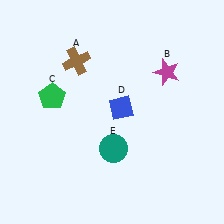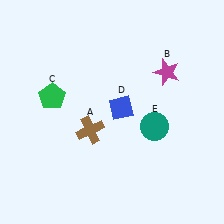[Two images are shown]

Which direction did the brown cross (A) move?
The brown cross (A) moved down.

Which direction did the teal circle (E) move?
The teal circle (E) moved right.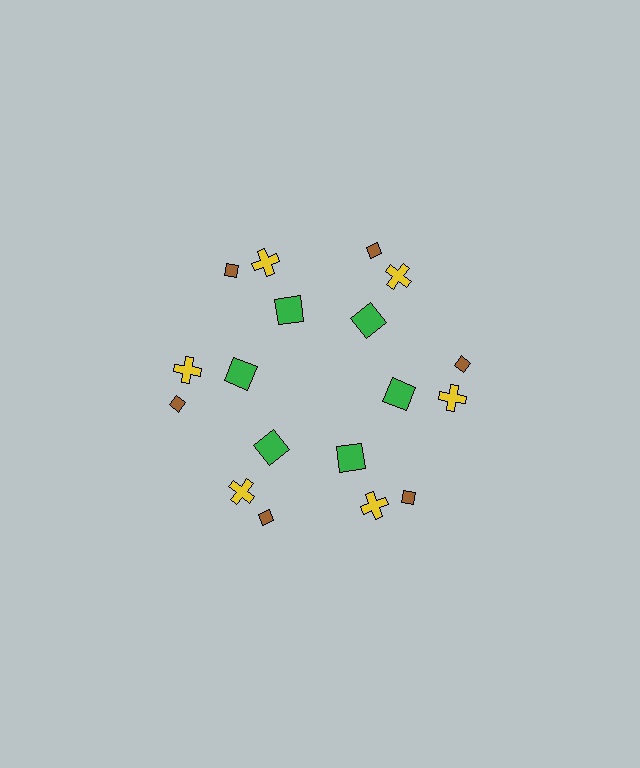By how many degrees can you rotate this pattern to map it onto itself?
The pattern maps onto itself every 60 degrees of rotation.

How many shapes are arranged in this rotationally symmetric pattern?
There are 18 shapes, arranged in 6 groups of 3.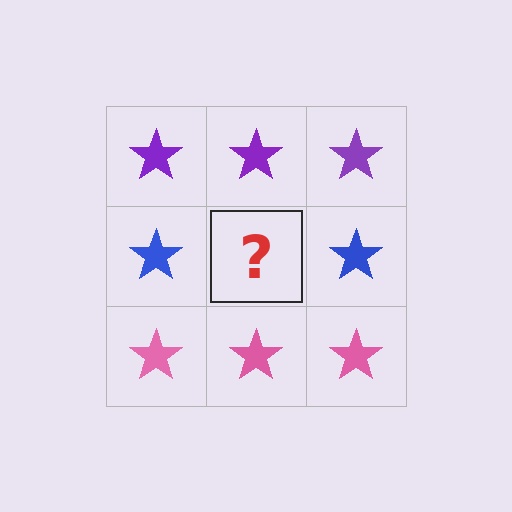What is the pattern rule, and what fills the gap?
The rule is that each row has a consistent color. The gap should be filled with a blue star.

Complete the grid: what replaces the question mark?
The question mark should be replaced with a blue star.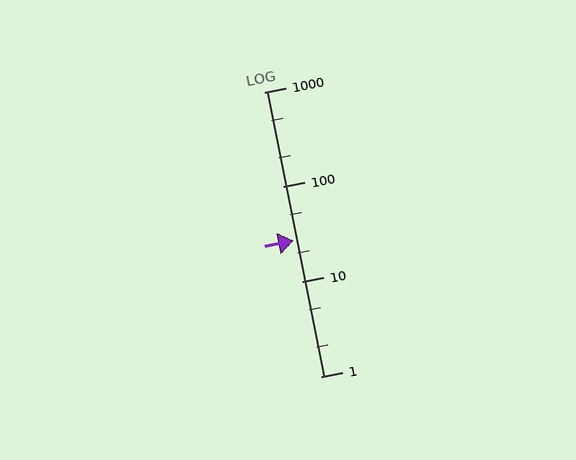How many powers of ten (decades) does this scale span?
The scale spans 3 decades, from 1 to 1000.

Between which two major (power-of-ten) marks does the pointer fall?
The pointer is between 10 and 100.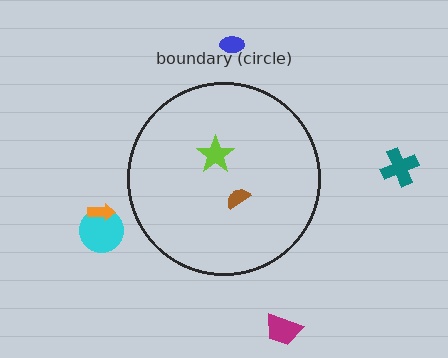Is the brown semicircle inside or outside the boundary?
Inside.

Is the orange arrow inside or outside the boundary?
Outside.